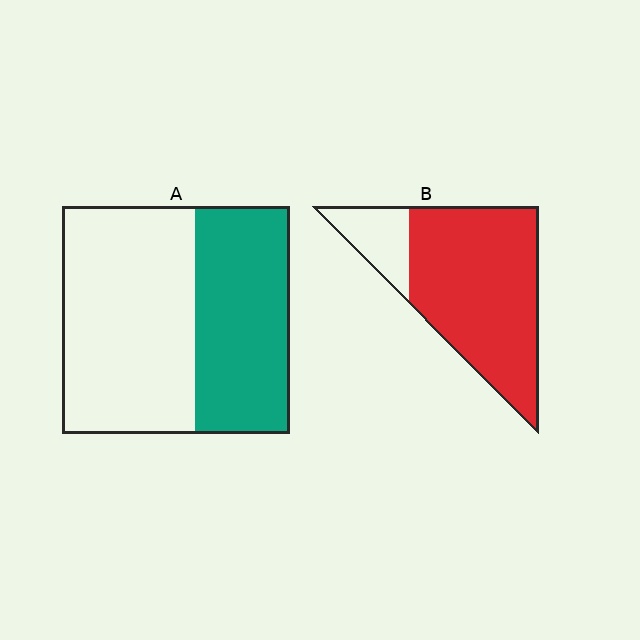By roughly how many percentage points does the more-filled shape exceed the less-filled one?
By roughly 40 percentage points (B over A).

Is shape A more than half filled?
No.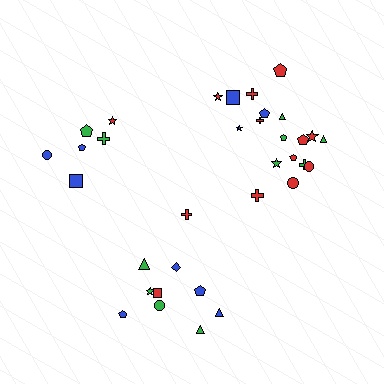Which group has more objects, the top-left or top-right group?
The top-right group.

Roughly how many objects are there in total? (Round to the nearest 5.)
Roughly 35 objects in total.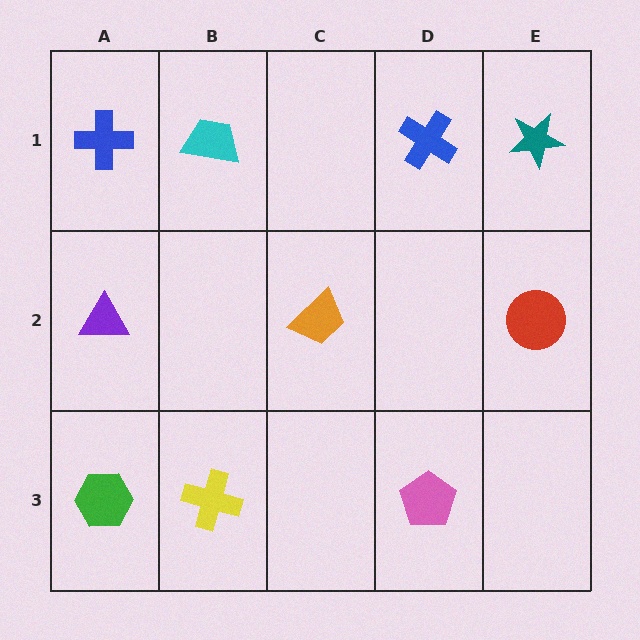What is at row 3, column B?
A yellow cross.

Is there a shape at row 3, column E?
No, that cell is empty.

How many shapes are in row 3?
3 shapes.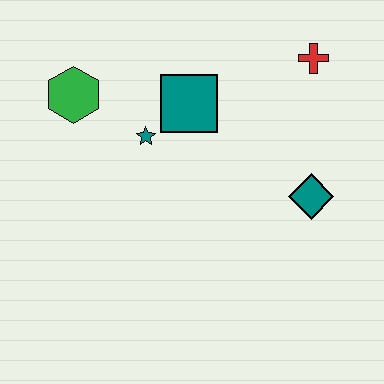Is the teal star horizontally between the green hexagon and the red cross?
Yes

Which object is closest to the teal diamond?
The red cross is closest to the teal diamond.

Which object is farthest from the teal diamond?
The green hexagon is farthest from the teal diamond.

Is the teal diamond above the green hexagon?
No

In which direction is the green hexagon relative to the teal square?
The green hexagon is to the left of the teal square.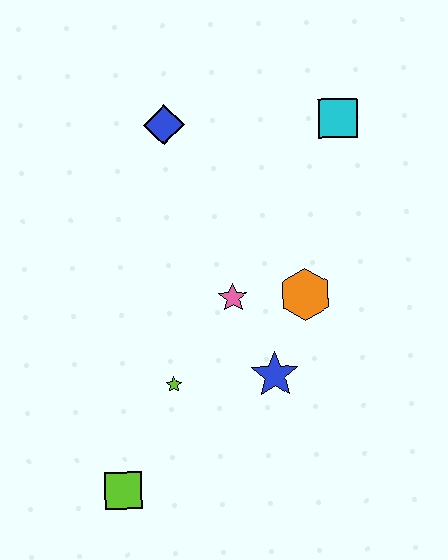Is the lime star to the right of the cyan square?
No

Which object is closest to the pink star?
The orange hexagon is closest to the pink star.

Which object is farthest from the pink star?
The lime square is farthest from the pink star.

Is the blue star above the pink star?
No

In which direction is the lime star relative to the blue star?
The lime star is to the left of the blue star.